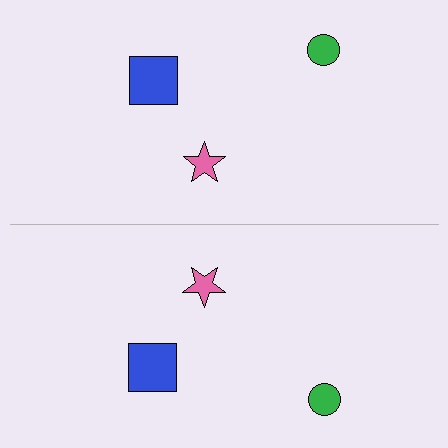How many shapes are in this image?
There are 6 shapes in this image.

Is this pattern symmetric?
Yes, this pattern has bilateral (reflection) symmetry.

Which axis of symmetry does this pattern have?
The pattern has a horizontal axis of symmetry running through the center of the image.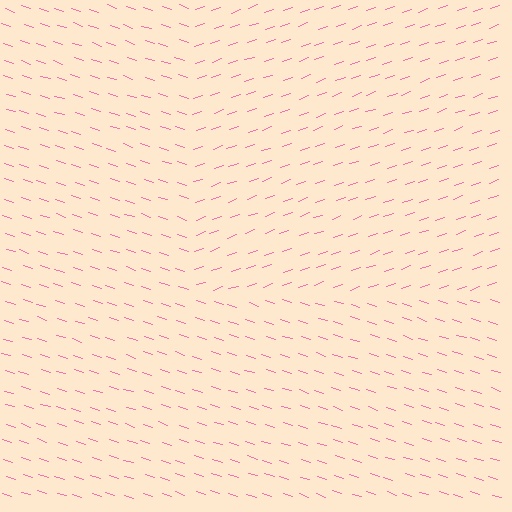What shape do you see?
I see a rectangle.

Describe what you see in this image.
The image is filled with small pink line segments. A rectangle region in the image has lines oriented differently from the surrounding lines, creating a visible texture boundary.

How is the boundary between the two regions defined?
The boundary is defined purely by a change in line orientation (approximately 37 degrees difference). All lines are the same color and thickness.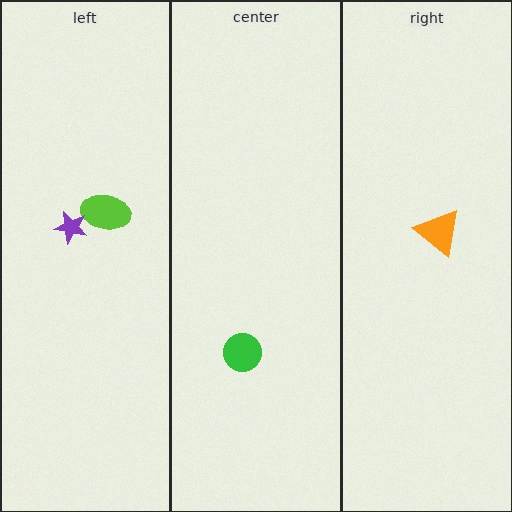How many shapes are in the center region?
1.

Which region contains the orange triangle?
The right region.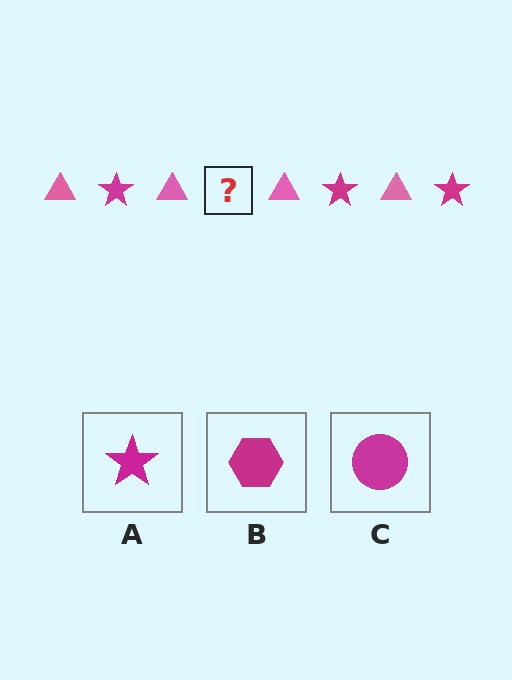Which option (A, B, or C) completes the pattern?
A.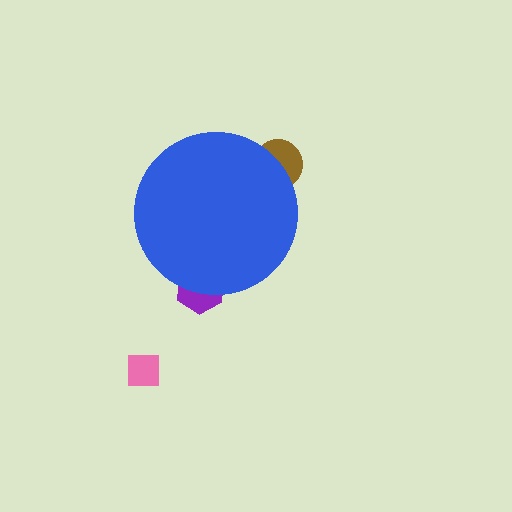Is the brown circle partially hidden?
Yes, the brown circle is partially hidden behind the blue circle.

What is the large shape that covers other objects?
A blue circle.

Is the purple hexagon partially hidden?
Yes, the purple hexagon is partially hidden behind the blue circle.